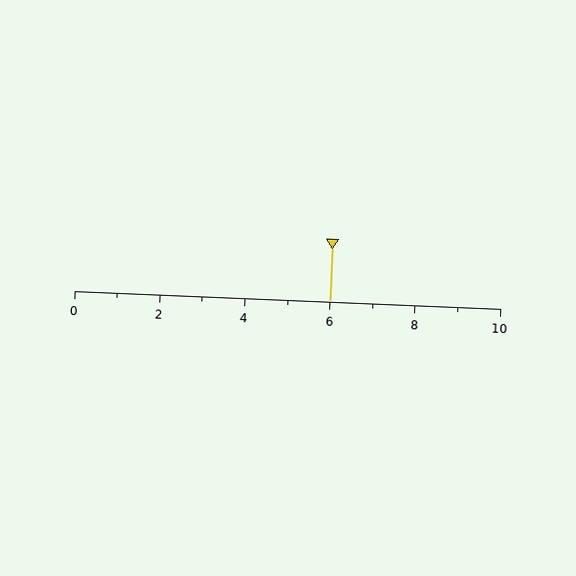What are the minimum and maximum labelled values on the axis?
The axis runs from 0 to 10.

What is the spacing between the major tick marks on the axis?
The major ticks are spaced 2 apart.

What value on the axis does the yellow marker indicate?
The marker indicates approximately 6.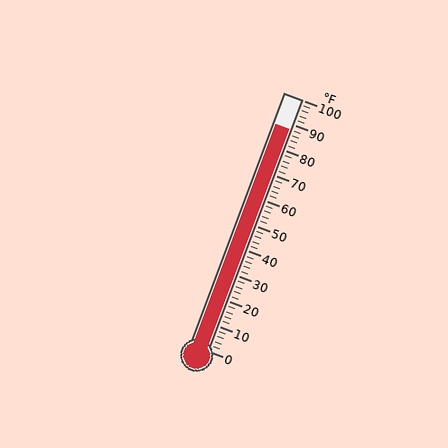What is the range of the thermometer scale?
The thermometer scale ranges from 0°F to 100°F.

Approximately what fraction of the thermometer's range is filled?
The thermometer is filled to approximately 90% of its range.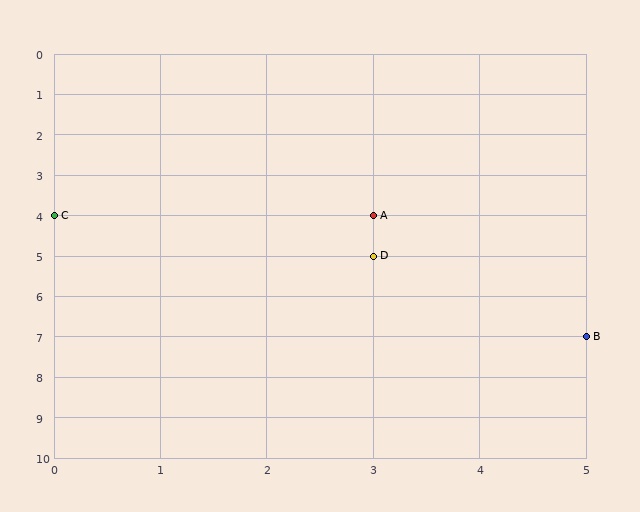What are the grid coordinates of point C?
Point C is at grid coordinates (0, 4).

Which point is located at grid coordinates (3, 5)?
Point D is at (3, 5).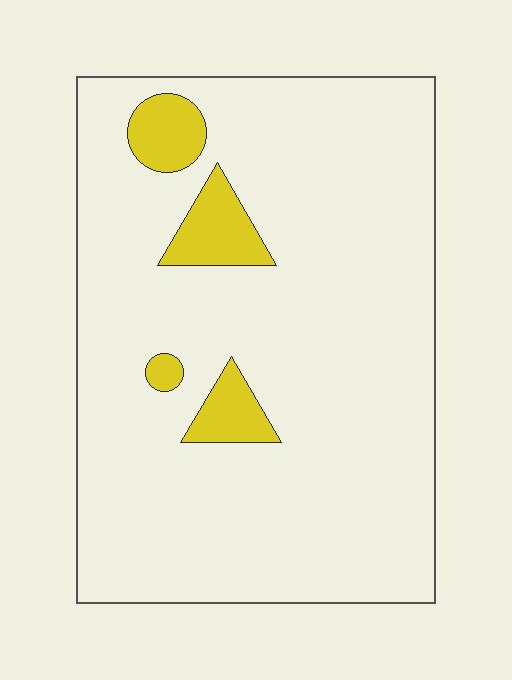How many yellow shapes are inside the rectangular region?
4.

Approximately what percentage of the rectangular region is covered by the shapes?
Approximately 10%.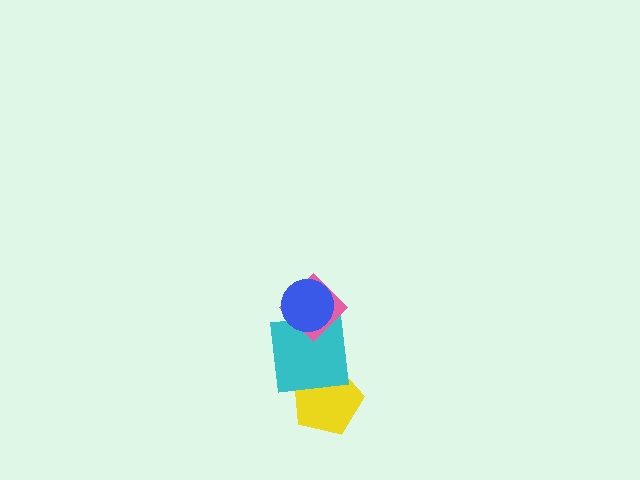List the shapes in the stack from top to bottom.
From top to bottom: the blue circle, the pink diamond, the cyan square, the yellow pentagon.